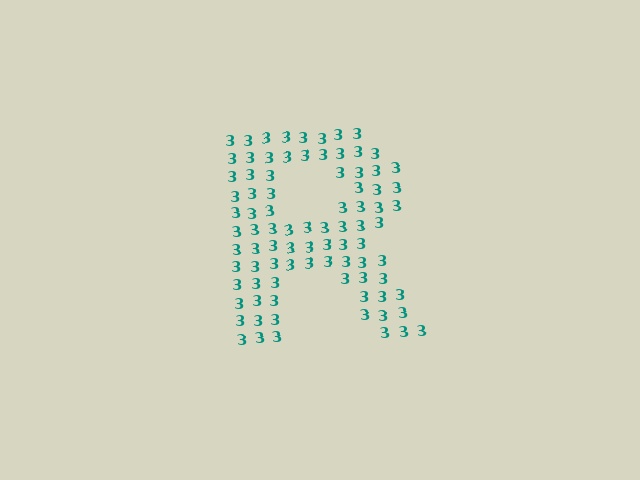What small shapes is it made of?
It is made of small digit 3's.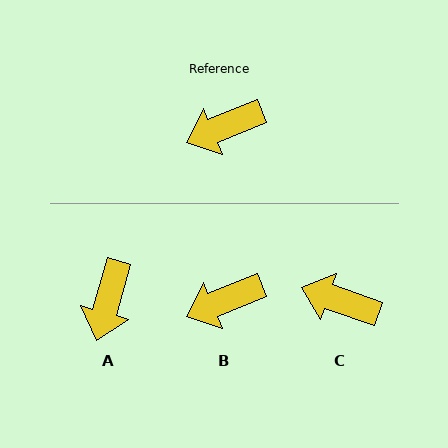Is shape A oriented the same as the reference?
No, it is off by about 52 degrees.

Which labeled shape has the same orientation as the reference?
B.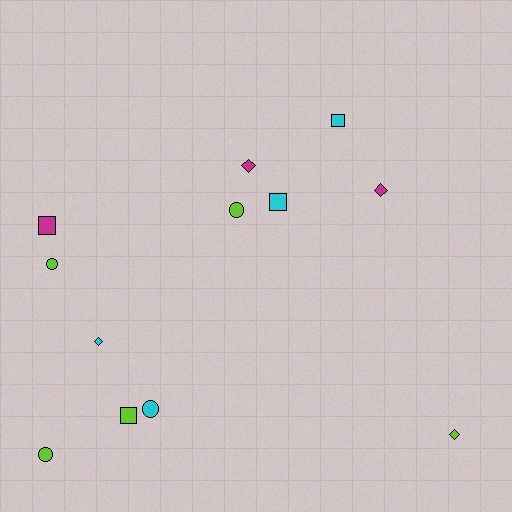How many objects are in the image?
There are 12 objects.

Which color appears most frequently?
Lime, with 5 objects.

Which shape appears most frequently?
Square, with 4 objects.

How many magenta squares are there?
There is 1 magenta square.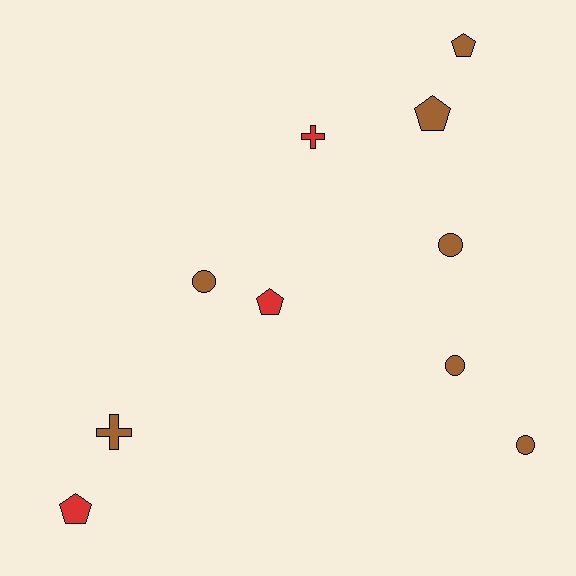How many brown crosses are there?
There is 1 brown cross.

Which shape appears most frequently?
Pentagon, with 4 objects.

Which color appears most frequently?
Brown, with 7 objects.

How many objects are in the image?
There are 10 objects.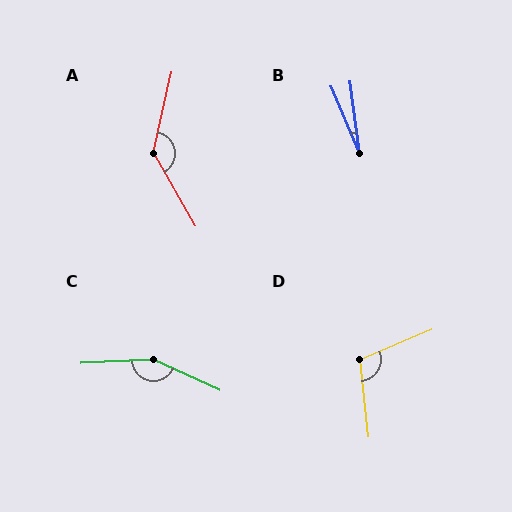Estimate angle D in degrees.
Approximately 107 degrees.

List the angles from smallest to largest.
B (15°), D (107°), A (138°), C (153°).